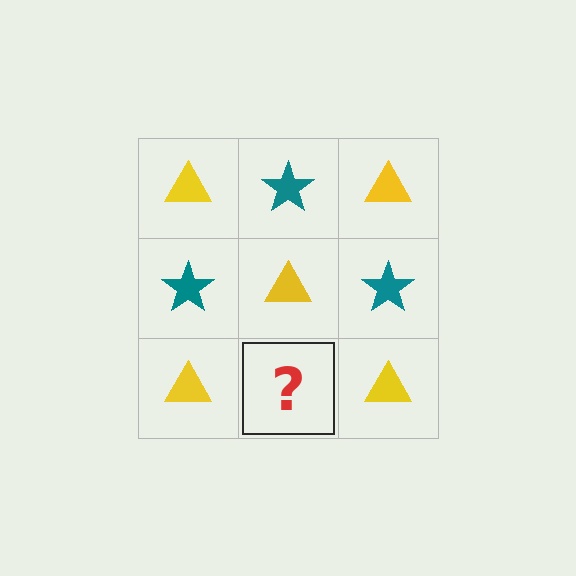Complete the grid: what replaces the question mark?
The question mark should be replaced with a teal star.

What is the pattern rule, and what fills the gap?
The rule is that it alternates yellow triangle and teal star in a checkerboard pattern. The gap should be filled with a teal star.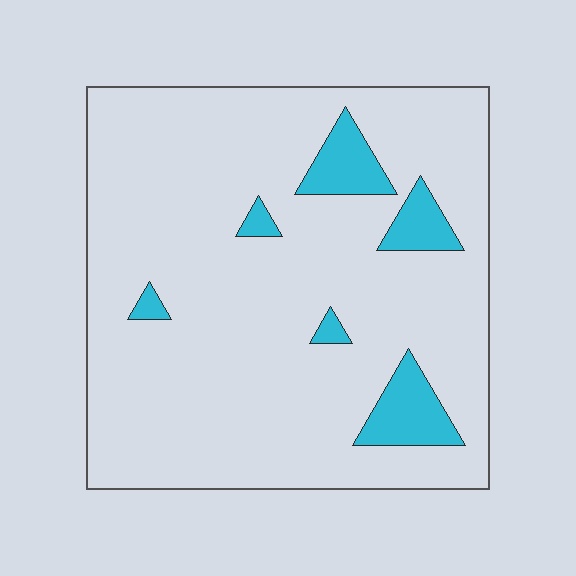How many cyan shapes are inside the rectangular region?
6.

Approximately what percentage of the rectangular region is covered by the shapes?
Approximately 10%.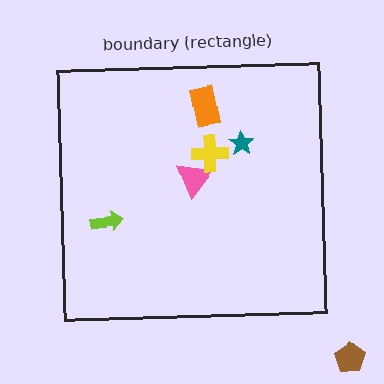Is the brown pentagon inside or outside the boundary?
Outside.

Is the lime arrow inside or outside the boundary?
Inside.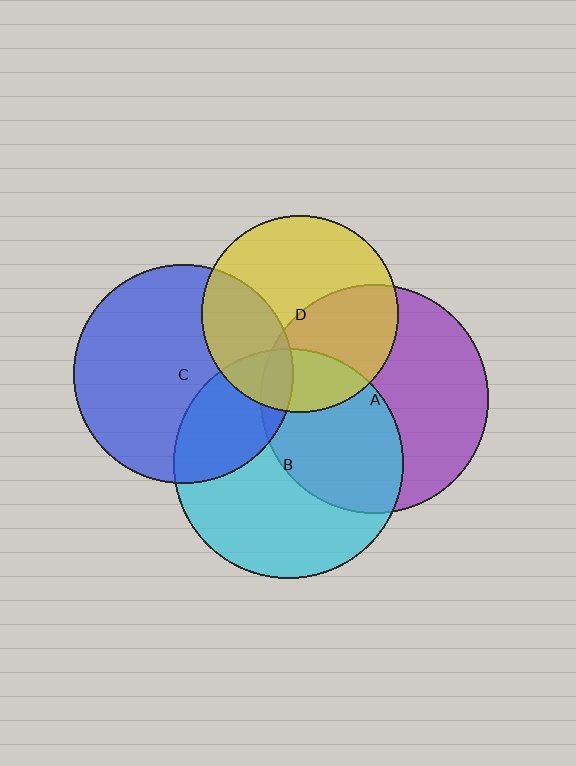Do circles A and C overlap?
Yes.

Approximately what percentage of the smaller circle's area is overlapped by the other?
Approximately 5%.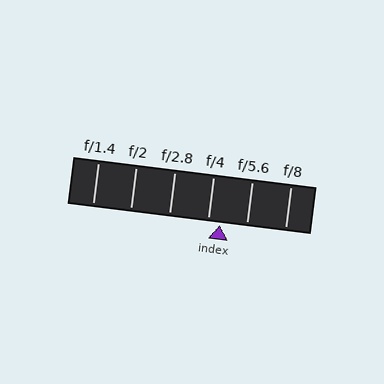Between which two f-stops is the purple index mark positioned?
The index mark is between f/4 and f/5.6.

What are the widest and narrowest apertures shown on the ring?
The widest aperture shown is f/1.4 and the narrowest is f/8.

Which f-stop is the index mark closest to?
The index mark is closest to f/4.